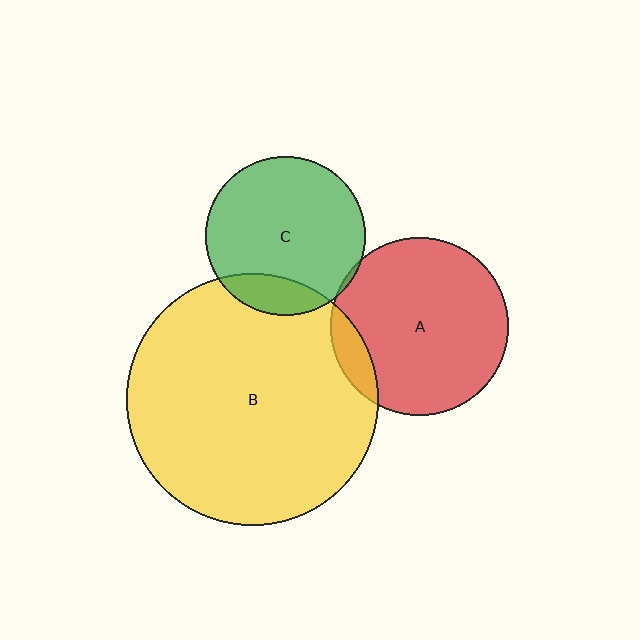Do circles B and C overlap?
Yes.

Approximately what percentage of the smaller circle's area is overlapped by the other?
Approximately 15%.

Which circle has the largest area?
Circle B (yellow).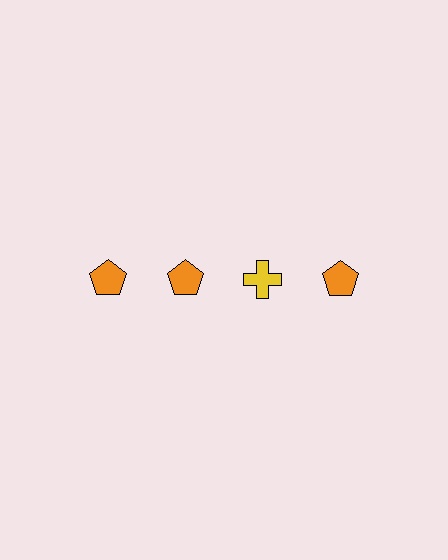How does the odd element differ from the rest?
It differs in both color (yellow instead of orange) and shape (cross instead of pentagon).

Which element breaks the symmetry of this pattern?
The yellow cross in the top row, center column breaks the symmetry. All other shapes are orange pentagons.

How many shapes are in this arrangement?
There are 4 shapes arranged in a grid pattern.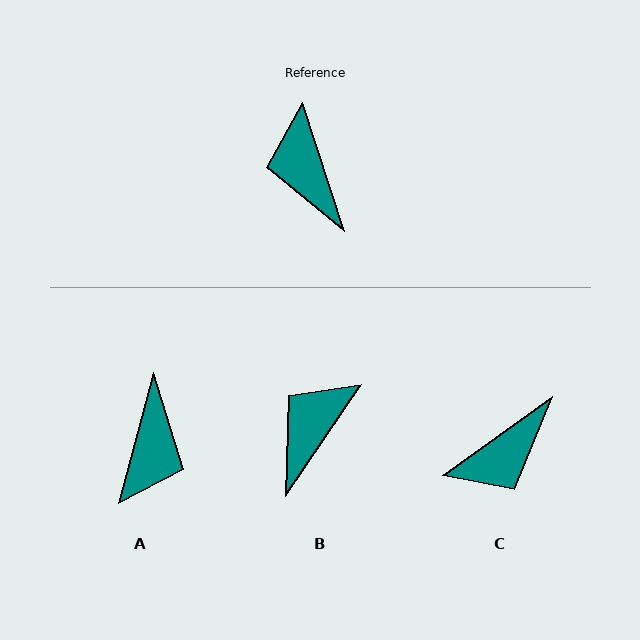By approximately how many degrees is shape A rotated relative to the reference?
Approximately 147 degrees counter-clockwise.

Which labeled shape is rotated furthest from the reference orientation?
A, about 147 degrees away.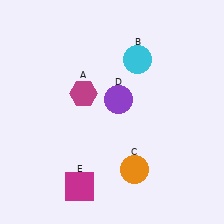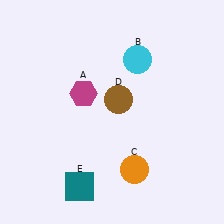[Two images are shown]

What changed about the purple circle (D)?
In Image 1, D is purple. In Image 2, it changed to brown.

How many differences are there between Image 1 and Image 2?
There are 2 differences between the two images.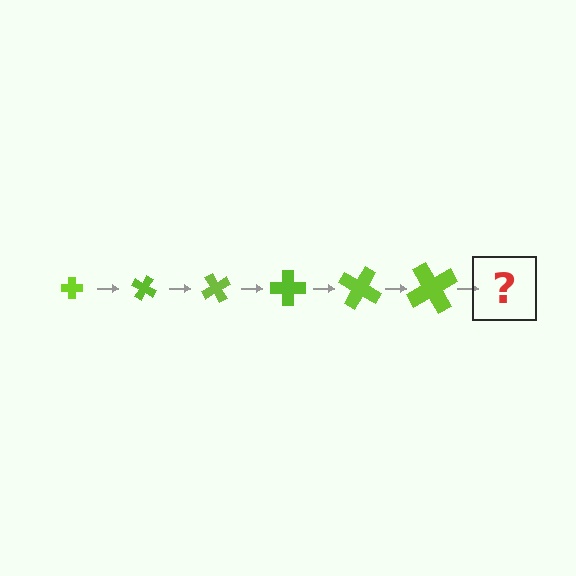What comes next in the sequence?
The next element should be a cross, larger than the previous one and rotated 180 degrees from the start.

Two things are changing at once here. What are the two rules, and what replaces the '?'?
The two rules are that the cross grows larger each step and it rotates 30 degrees each step. The '?' should be a cross, larger than the previous one and rotated 180 degrees from the start.